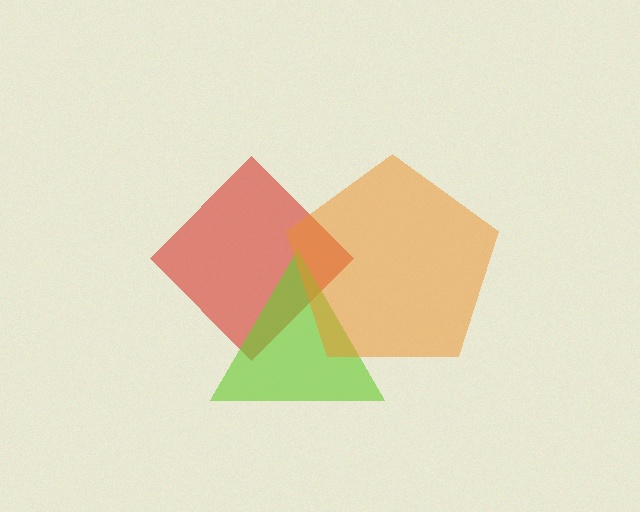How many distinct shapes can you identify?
There are 3 distinct shapes: a red diamond, a lime triangle, an orange pentagon.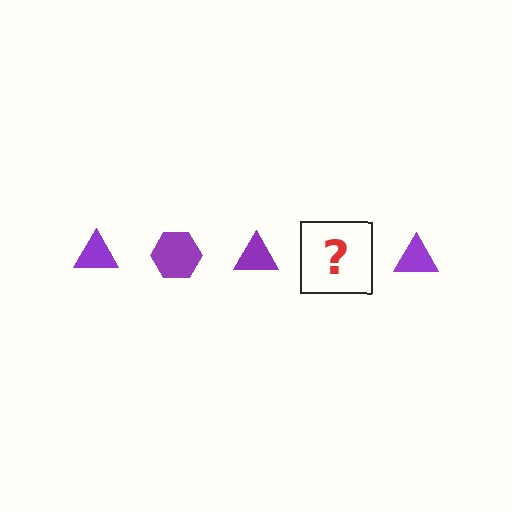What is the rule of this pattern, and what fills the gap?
The rule is that the pattern cycles through triangle, hexagon shapes in purple. The gap should be filled with a purple hexagon.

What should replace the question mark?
The question mark should be replaced with a purple hexagon.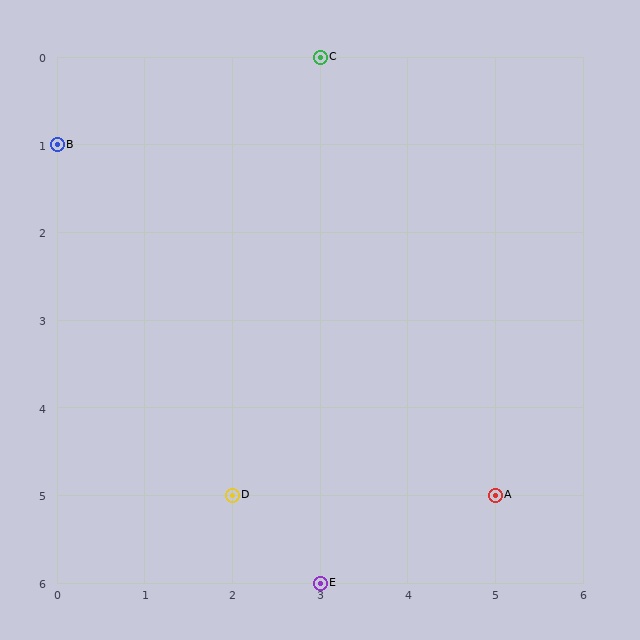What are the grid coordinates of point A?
Point A is at grid coordinates (5, 5).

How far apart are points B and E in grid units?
Points B and E are 3 columns and 5 rows apart (about 5.8 grid units diagonally).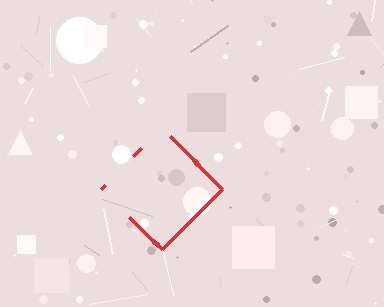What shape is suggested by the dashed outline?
The dashed outline suggests a diamond.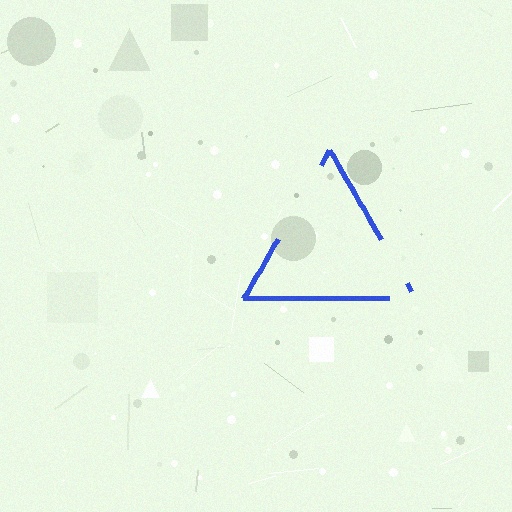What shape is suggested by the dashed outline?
The dashed outline suggests a triangle.